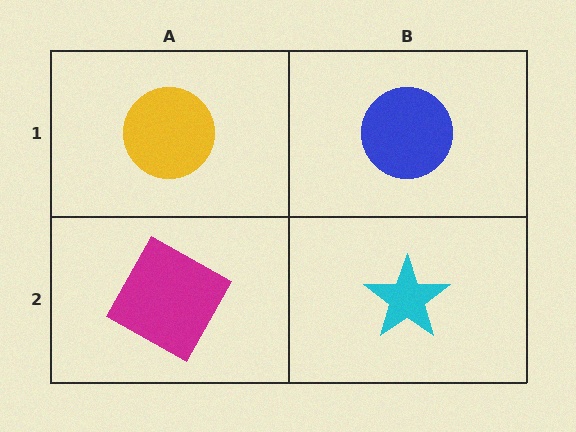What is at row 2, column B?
A cyan star.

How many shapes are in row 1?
2 shapes.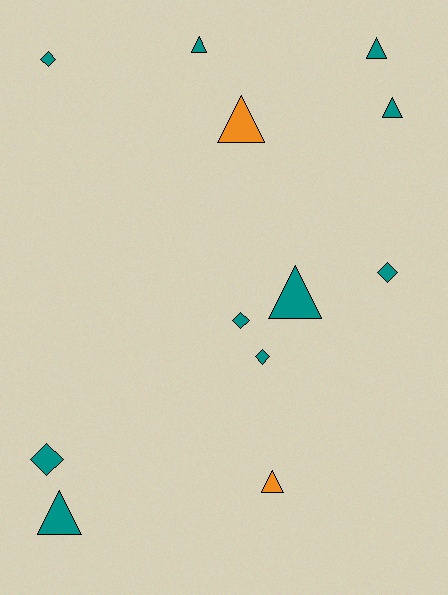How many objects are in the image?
There are 12 objects.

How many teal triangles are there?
There are 5 teal triangles.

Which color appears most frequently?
Teal, with 10 objects.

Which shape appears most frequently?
Triangle, with 7 objects.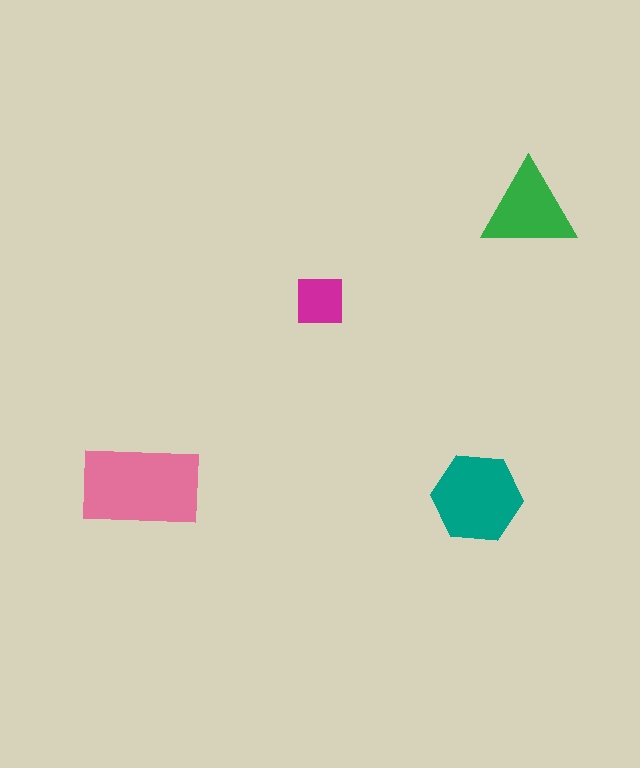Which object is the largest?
The pink rectangle.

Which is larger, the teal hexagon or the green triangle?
The teal hexagon.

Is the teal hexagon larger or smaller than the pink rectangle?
Smaller.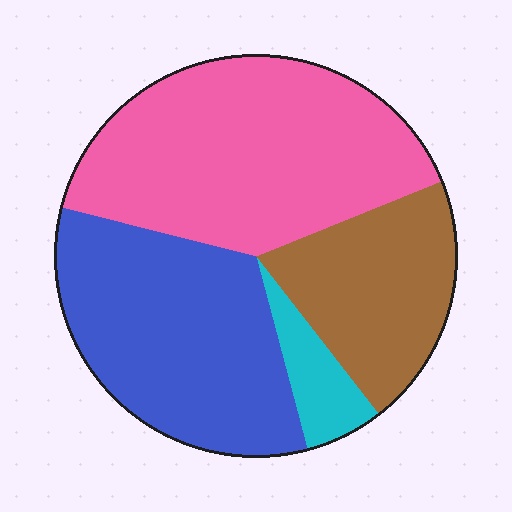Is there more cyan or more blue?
Blue.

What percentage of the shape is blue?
Blue covers 33% of the shape.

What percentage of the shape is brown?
Brown covers 21% of the shape.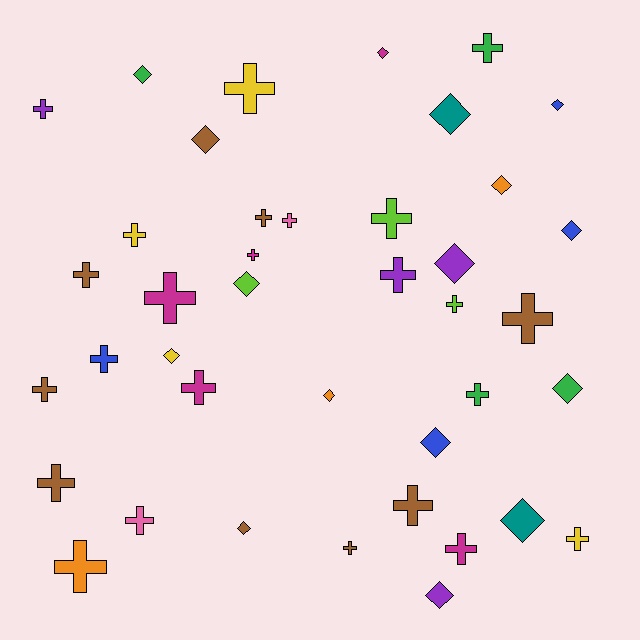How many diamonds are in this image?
There are 16 diamonds.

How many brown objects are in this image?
There are 9 brown objects.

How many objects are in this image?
There are 40 objects.